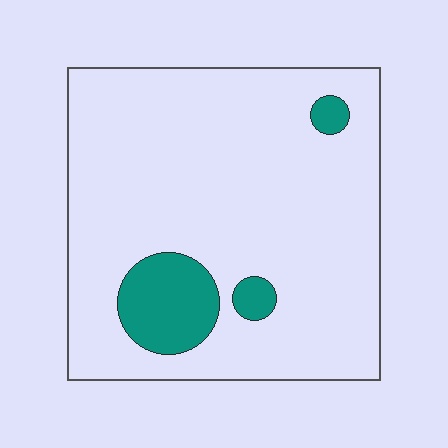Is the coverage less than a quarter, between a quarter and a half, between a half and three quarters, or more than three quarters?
Less than a quarter.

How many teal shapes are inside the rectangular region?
3.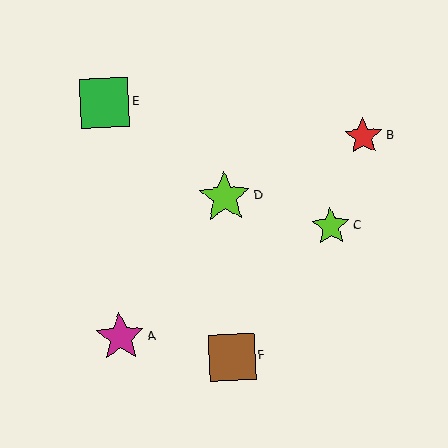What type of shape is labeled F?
Shape F is a brown square.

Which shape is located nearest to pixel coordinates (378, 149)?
The red star (labeled B) at (363, 136) is nearest to that location.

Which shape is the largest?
The lime star (labeled D) is the largest.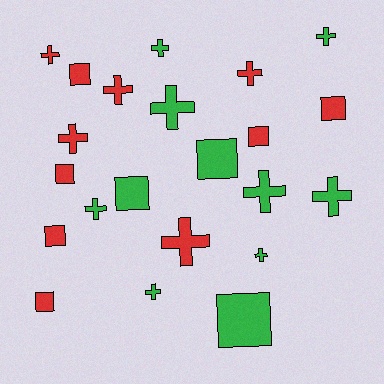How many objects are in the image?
There are 22 objects.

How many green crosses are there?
There are 8 green crosses.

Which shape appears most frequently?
Cross, with 13 objects.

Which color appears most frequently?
Red, with 11 objects.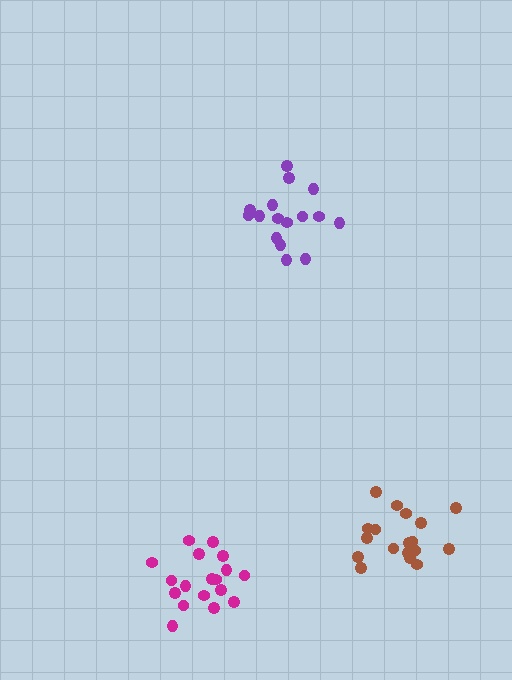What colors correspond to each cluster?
The clusters are colored: brown, magenta, purple.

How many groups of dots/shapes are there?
There are 3 groups.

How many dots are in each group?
Group 1: 18 dots, Group 2: 18 dots, Group 3: 16 dots (52 total).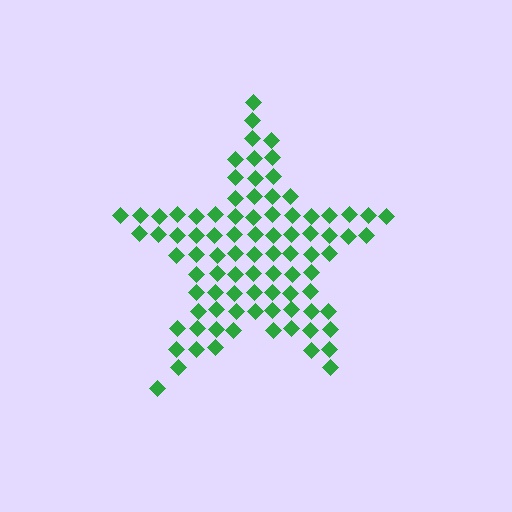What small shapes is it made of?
It is made of small diamonds.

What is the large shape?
The large shape is a star.